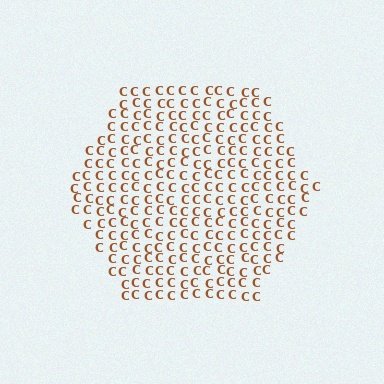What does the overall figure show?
The overall figure shows a hexagon.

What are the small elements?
The small elements are letter C's.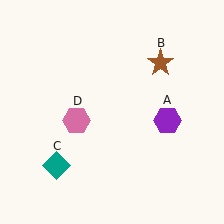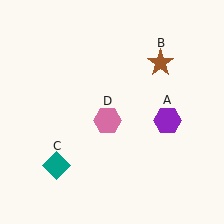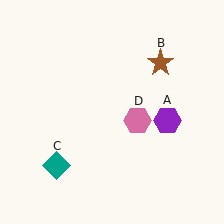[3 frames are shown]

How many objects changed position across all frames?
1 object changed position: pink hexagon (object D).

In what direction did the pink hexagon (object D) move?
The pink hexagon (object D) moved right.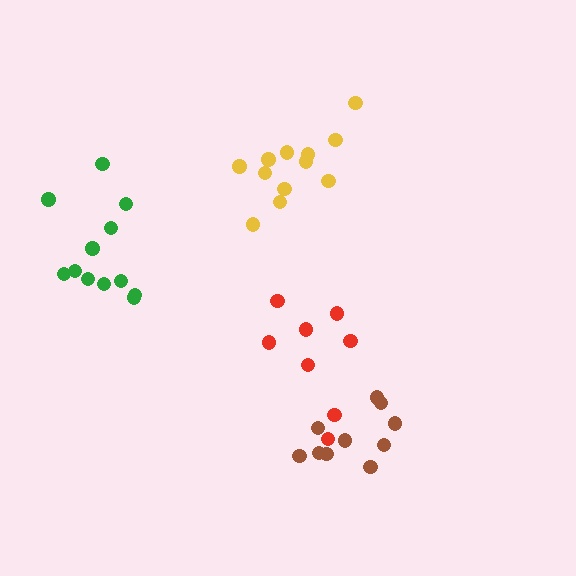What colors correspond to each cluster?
The clusters are colored: red, green, yellow, brown.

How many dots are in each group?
Group 1: 8 dots, Group 2: 12 dots, Group 3: 12 dots, Group 4: 10 dots (42 total).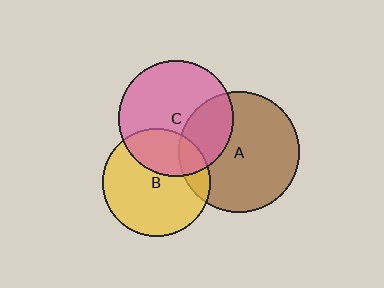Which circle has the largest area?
Circle A (brown).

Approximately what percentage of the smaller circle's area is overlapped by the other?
Approximately 15%.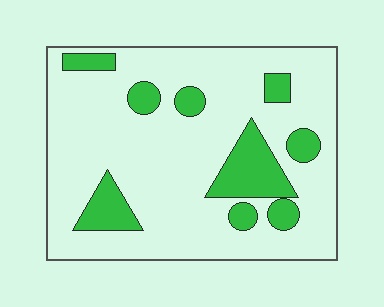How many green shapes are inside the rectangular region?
9.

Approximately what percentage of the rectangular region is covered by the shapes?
Approximately 20%.